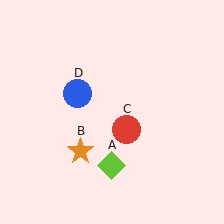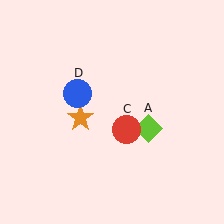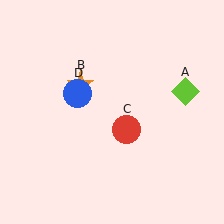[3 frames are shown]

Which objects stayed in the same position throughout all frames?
Red circle (object C) and blue circle (object D) remained stationary.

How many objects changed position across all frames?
2 objects changed position: lime diamond (object A), orange star (object B).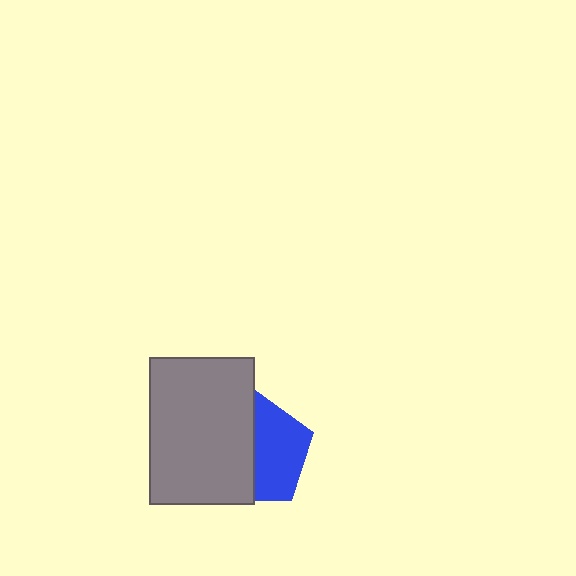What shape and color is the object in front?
The object in front is a gray rectangle.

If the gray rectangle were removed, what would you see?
You would see the complete blue pentagon.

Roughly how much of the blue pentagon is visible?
About half of it is visible (roughly 50%).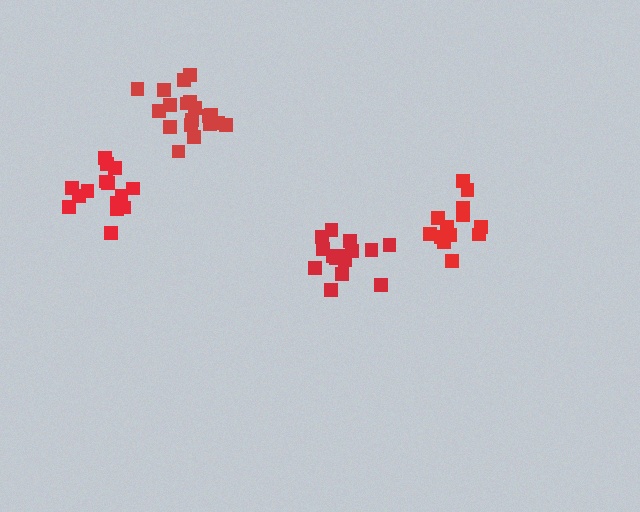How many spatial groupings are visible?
There are 4 spatial groupings.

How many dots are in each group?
Group 1: 15 dots, Group 2: 13 dots, Group 3: 19 dots, Group 4: 15 dots (62 total).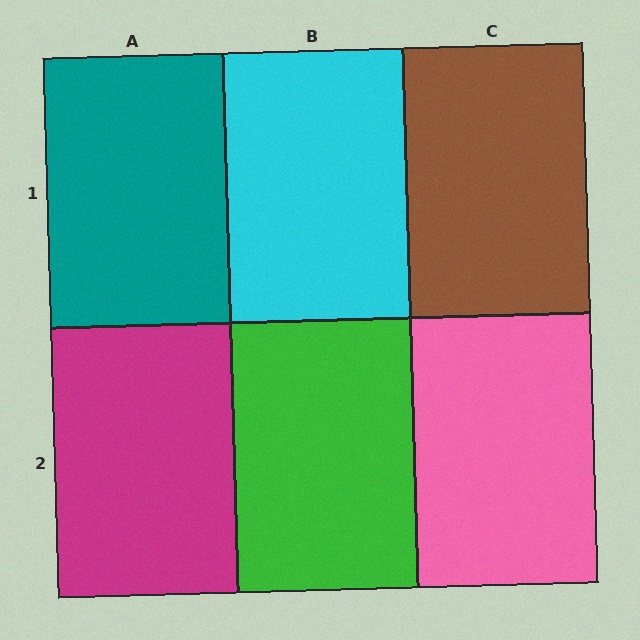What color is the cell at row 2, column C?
Pink.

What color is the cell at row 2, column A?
Magenta.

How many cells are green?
1 cell is green.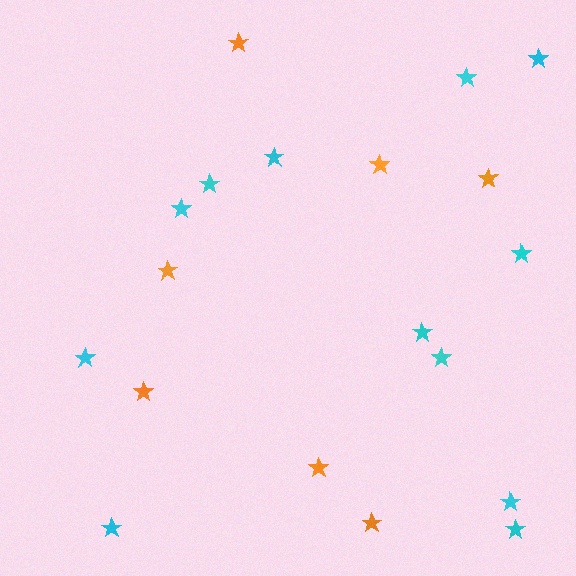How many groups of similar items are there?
There are 2 groups: one group of orange stars (7) and one group of cyan stars (12).